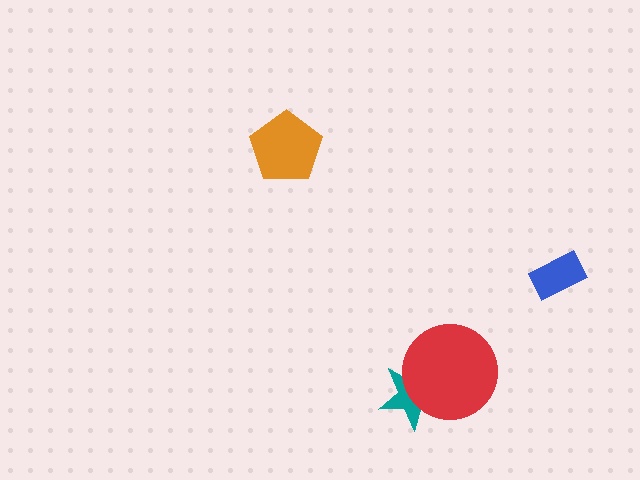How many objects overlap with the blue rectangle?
0 objects overlap with the blue rectangle.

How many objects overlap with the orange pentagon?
0 objects overlap with the orange pentagon.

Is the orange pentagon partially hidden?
No, no other shape covers it.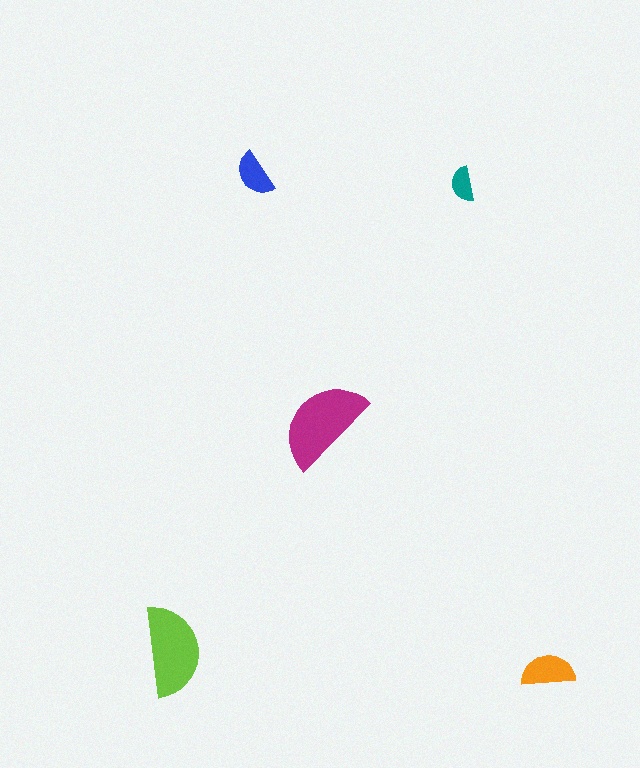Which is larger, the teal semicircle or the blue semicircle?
The blue one.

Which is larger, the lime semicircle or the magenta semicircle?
The magenta one.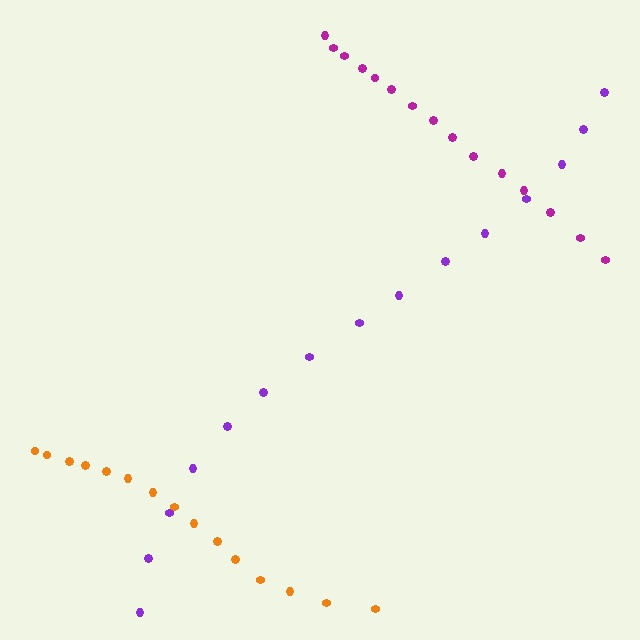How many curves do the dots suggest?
There are 3 distinct paths.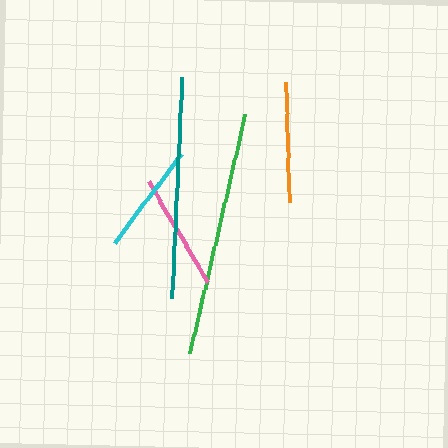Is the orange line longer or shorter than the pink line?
The orange line is longer than the pink line.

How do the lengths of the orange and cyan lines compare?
The orange and cyan lines are approximately the same length.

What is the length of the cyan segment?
The cyan segment is approximately 112 pixels long.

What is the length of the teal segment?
The teal segment is approximately 221 pixels long.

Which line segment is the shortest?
The cyan line is the shortest at approximately 112 pixels.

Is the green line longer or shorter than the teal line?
The green line is longer than the teal line.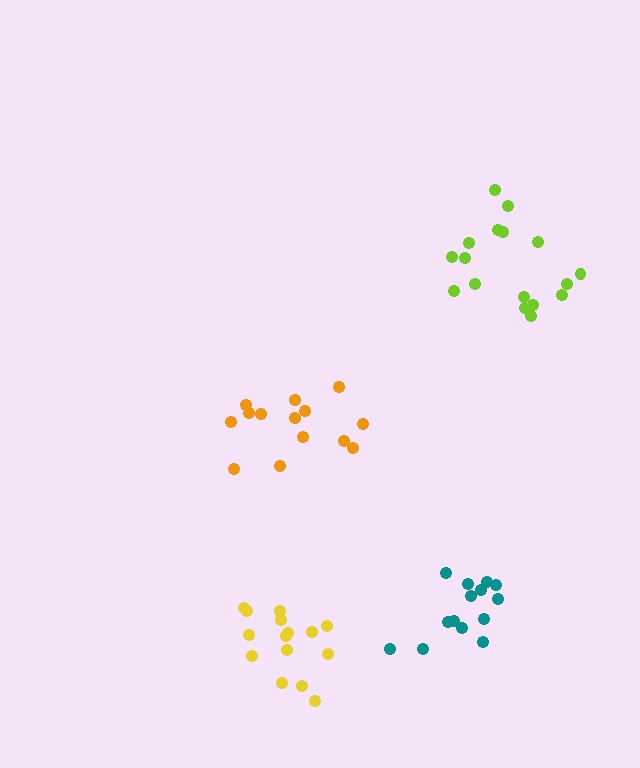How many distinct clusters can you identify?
There are 4 distinct clusters.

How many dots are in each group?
Group 1: 14 dots, Group 2: 17 dots, Group 3: 14 dots, Group 4: 15 dots (60 total).